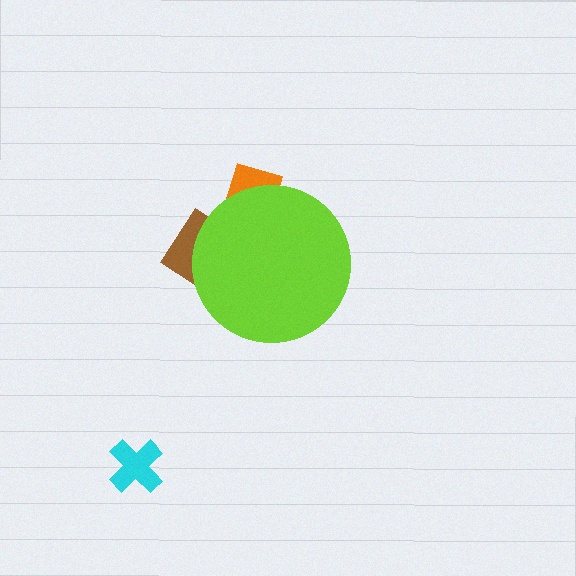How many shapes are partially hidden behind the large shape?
2 shapes are partially hidden.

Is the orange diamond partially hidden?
Yes, the orange diamond is partially hidden behind the lime circle.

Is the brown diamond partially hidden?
Yes, the brown diamond is partially hidden behind the lime circle.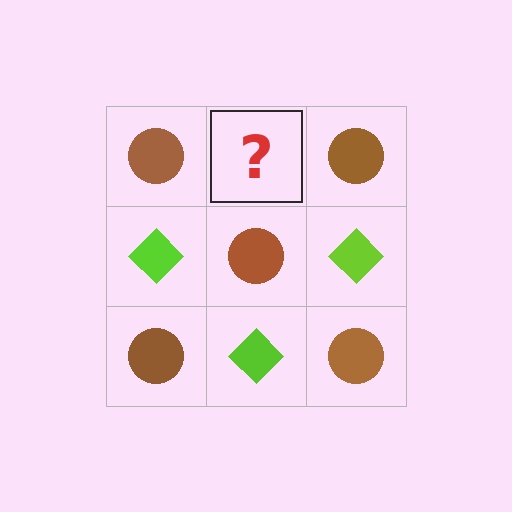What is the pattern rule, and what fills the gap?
The rule is that it alternates brown circle and lime diamond in a checkerboard pattern. The gap should be filled with a lime diamond.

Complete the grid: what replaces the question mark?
The question mark should be replaced with a lime diamond.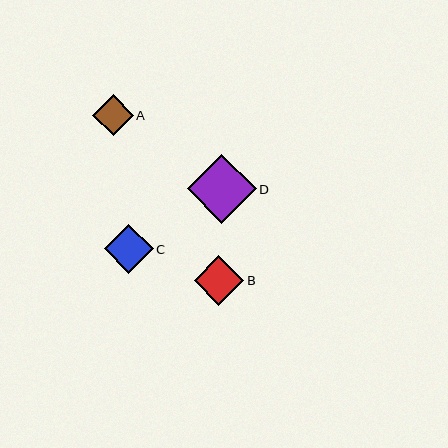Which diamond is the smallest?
Diamond A is the smallest with a size of approximately 41 pixels.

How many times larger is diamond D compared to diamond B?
Diamond D is approximately 1.4 times the size of diamond B.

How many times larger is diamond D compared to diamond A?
Diamond D is approximately 1.7 times the size of diamond A.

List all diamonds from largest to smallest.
From largest to smallest: D, C, B, A.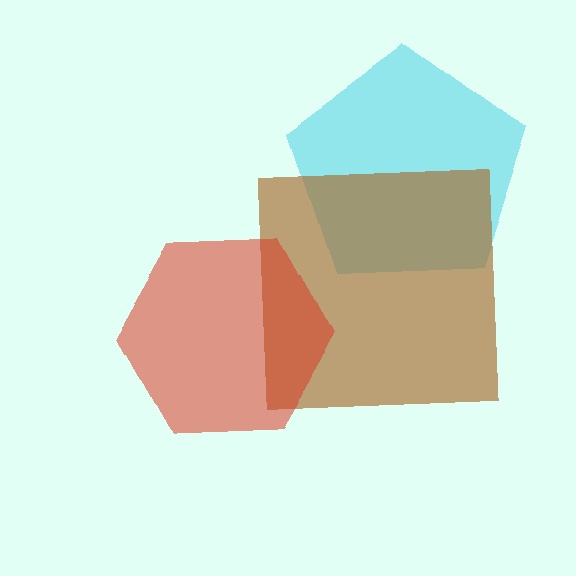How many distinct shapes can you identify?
There are 3 distinct shapes: a cyan pentagon, a brown square, a red hexagon.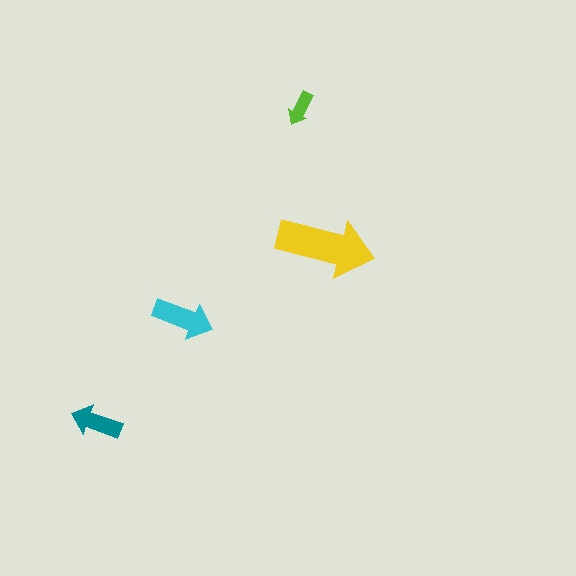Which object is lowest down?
The teal arrow is bottommost.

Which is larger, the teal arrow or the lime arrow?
The teal one.